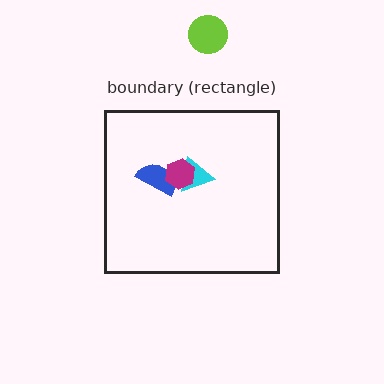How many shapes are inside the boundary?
3 inside, 1 outside.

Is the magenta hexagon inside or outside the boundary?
Inside.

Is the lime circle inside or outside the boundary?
Outside.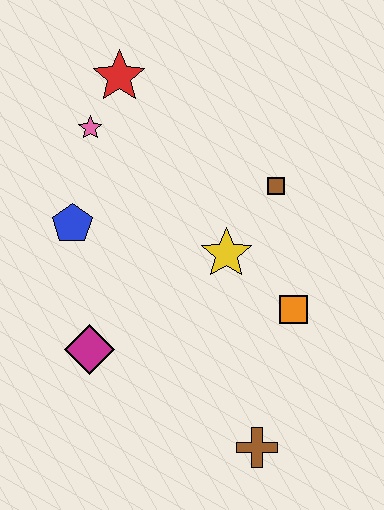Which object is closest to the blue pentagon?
The pink star is closest to the blue pentagon.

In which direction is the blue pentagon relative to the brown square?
The blue pentagon is to the left of the brown square.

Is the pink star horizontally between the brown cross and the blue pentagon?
Yes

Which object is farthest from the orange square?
The red star is farthest from the orange square.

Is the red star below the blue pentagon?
No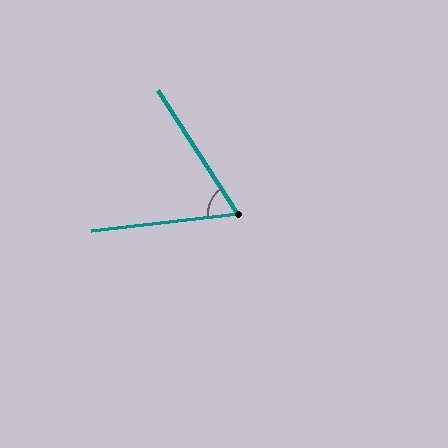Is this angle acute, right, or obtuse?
It is acute.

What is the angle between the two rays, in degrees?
Approximately 64 degrees.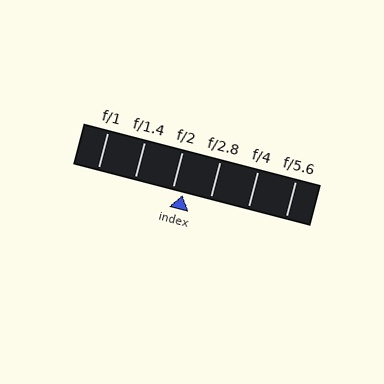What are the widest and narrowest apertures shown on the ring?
The widest aperture shown is f/1 and the narrowest is f/5.6.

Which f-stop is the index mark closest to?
The index mark is closest to f/2.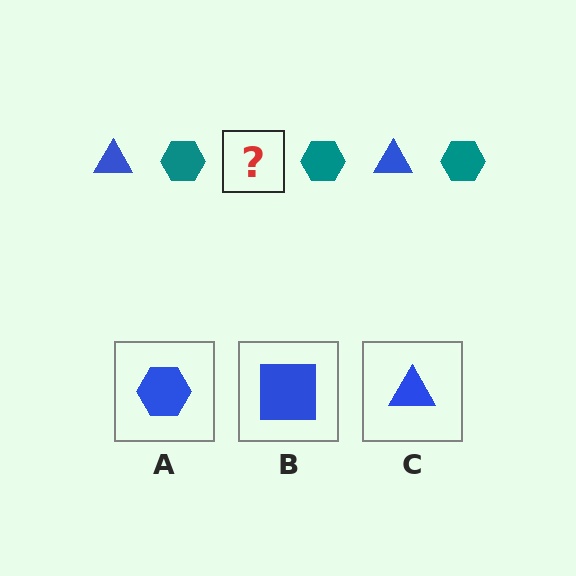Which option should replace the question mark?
Option C.